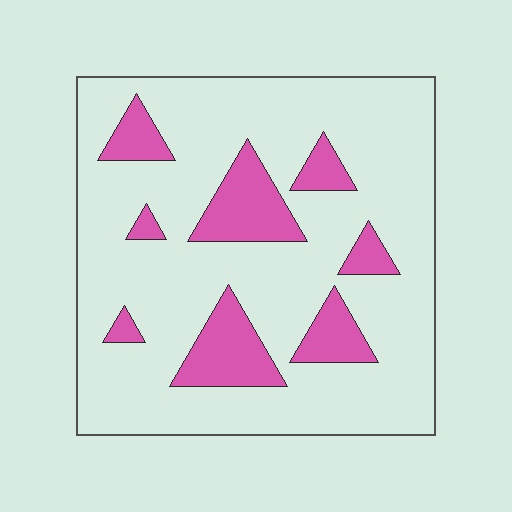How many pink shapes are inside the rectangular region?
8.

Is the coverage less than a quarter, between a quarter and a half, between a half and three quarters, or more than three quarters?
Less than a quarter.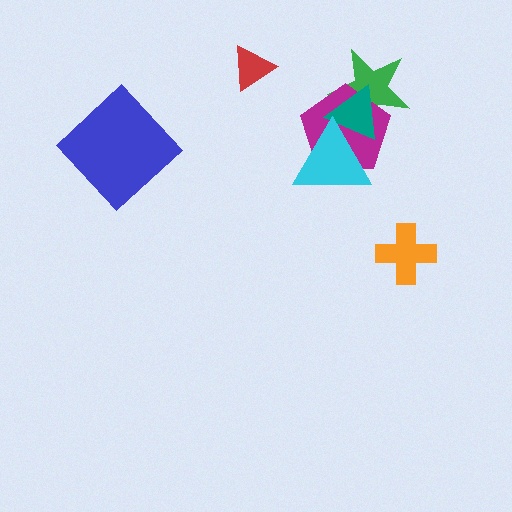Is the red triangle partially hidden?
No, no other shape covers it.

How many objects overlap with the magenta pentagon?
3 objects overlap with the magenta pentagon.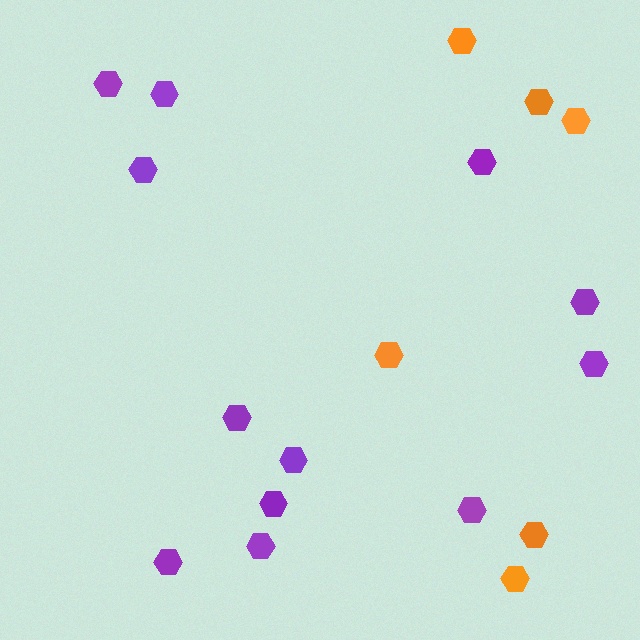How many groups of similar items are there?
There are 2 groups: one group of purple hexagons (12) and one group of orange hexagons (6).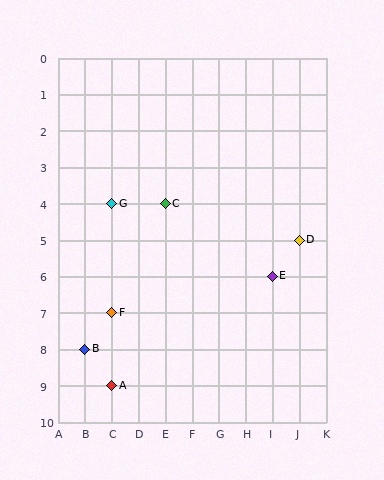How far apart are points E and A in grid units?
Points E and A are 6 columns and 3 rows apart (about 6.7 grid units diagonally).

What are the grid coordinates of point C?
Point C is at grid coordinates (E, 4).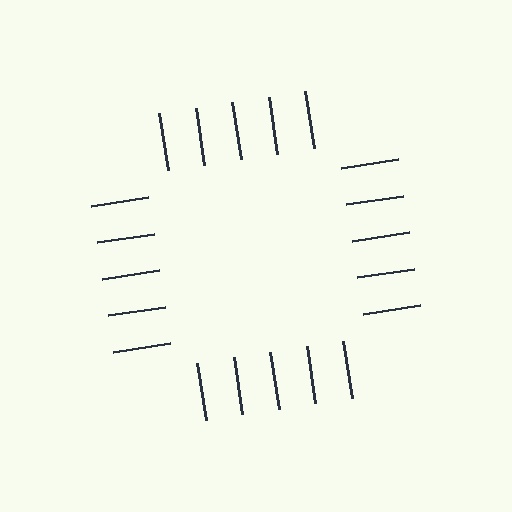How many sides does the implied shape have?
4 sides — the line-ends trace a square.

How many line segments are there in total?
20 — 5 along each of the 4 edges.